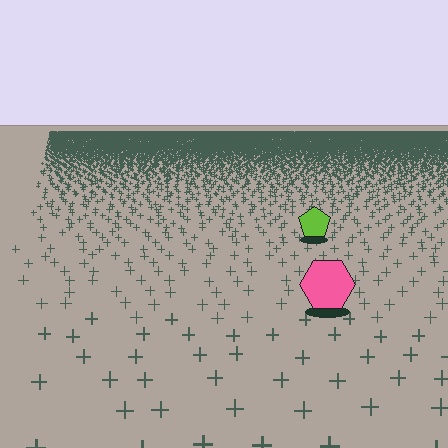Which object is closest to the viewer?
The pink hexagon is closest. The texture marks near it are larger and more spread out.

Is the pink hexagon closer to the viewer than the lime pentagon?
Yes. The pink hexagon is closer — you can tell from the texture gradient: the ground texture is coarser near it.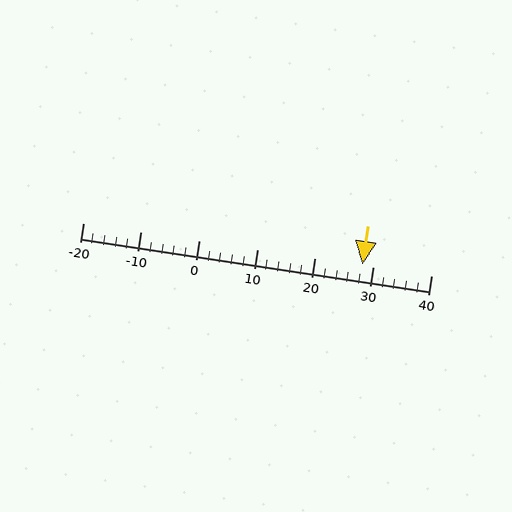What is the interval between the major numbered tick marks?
The major tick marks are spaced 10 units apart.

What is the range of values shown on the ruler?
The ruler shows values from -20 to 40.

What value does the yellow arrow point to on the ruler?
The yellow arrow points to approximately 28.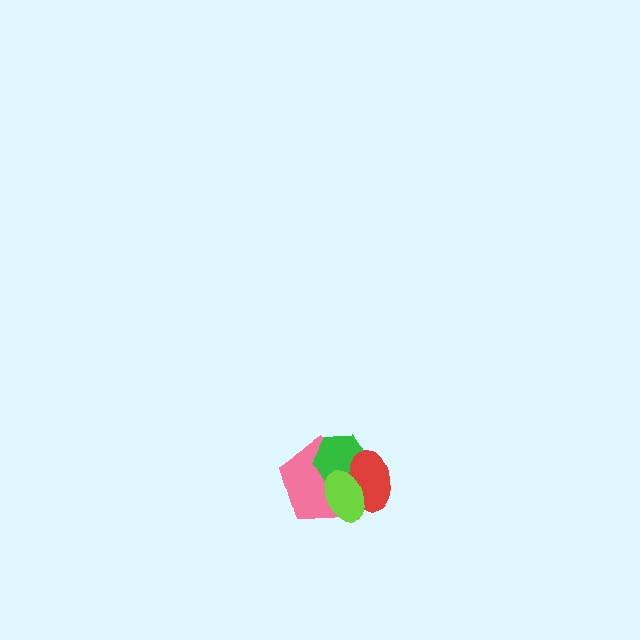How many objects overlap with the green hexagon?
3 objects overlap with the green hexagon.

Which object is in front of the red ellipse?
The lime ellipse is in front of the red ellipse.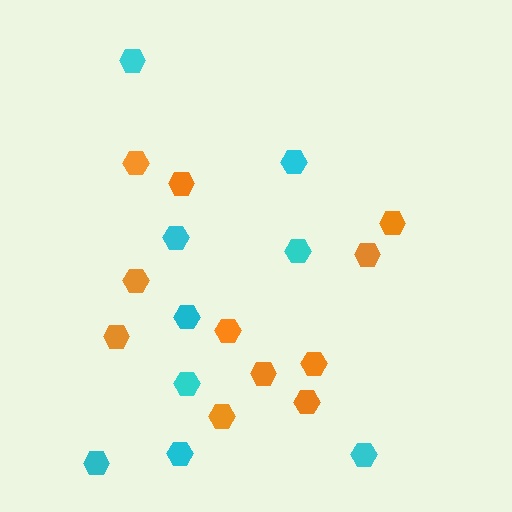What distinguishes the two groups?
There are 2 groups: one group of orange hexagons (11) and one group of cyan hexagons (9).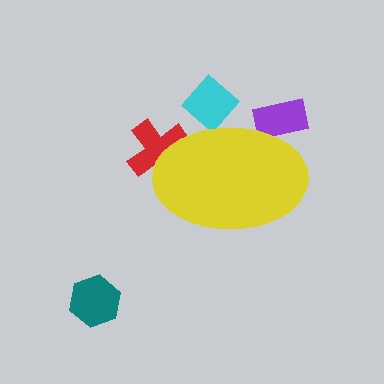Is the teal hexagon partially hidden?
No, the teal hexagon is fully visible.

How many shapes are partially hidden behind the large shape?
3 shapes are partially hidden.